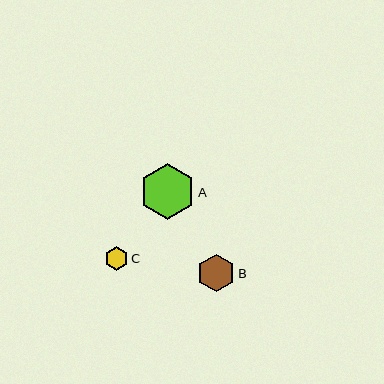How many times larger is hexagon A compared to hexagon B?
Hexagon A is approximately 1.5 times the size of hexagon B.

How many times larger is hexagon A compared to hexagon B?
Hexagon A is approximately 1.5 times the size of hexagon B.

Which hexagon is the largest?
Hexagon A is the largest with a size of approximately 55 pixels.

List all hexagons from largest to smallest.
From largest to smallest: A, B, C.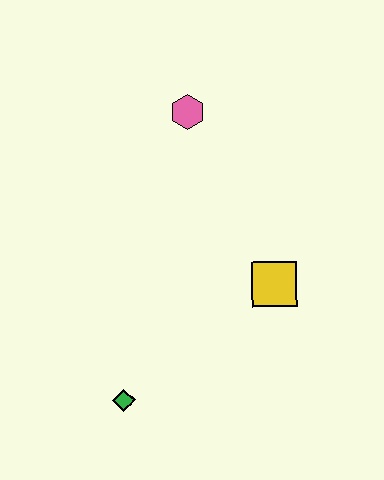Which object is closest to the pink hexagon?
The yellow square is closest to the pink hexagon.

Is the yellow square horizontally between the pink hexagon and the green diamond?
No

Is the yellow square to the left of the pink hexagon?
No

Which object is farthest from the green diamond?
The pink hexagon is farthest from the green diamond.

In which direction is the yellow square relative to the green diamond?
The yellow square is to the right of the green diamond.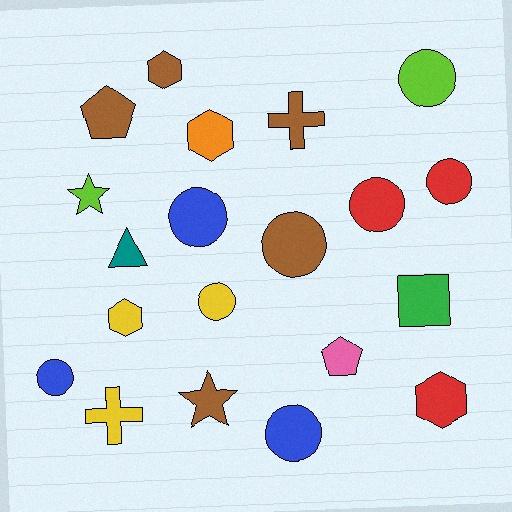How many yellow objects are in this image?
There are 3 yellow objects.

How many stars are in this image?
There are 2 stars.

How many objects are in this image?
There are 20 objects.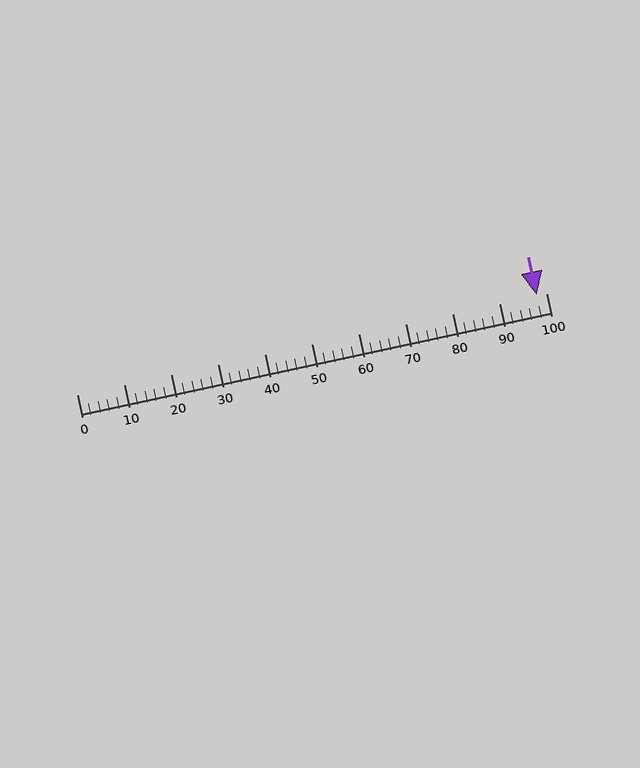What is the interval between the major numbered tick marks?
The major tick marks are spaced 10 units apart.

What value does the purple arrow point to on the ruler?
The purple arrow points to approximately 98.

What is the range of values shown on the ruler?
The ruler shows values from 0 to 100.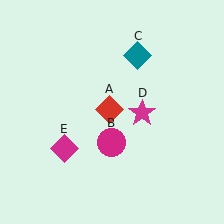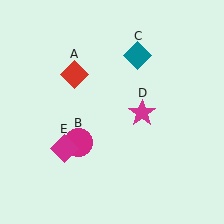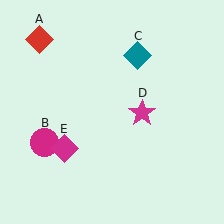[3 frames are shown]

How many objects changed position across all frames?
2 objects changed position: red diamond (object A), magenta circle (object B).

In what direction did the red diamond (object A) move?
The red diamond (object A) moved up and to the left.